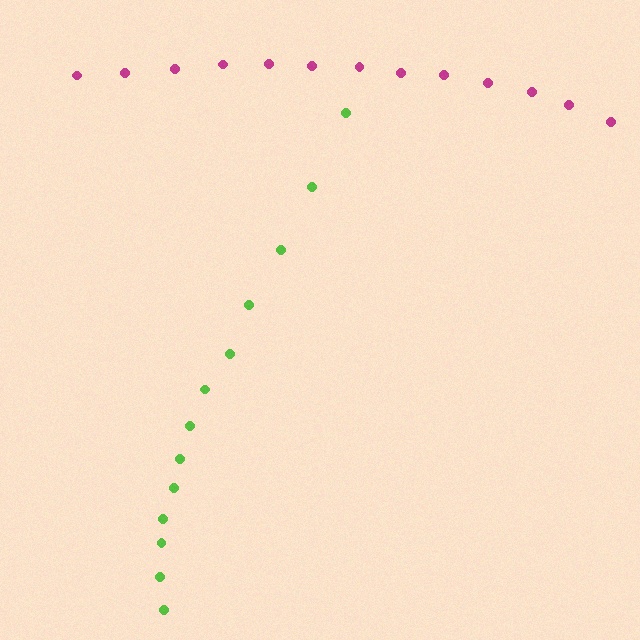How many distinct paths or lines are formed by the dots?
There are 2 distinct paths.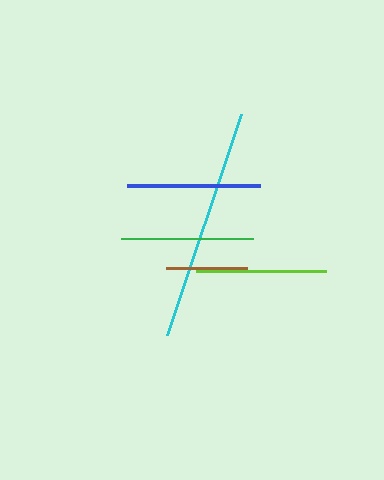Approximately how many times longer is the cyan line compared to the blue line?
The cyan line is approximately 1.7 times the length of the blue line.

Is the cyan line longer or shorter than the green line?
The cyan line is longer than the green line.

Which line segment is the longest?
The cyan line is the longest at approximately 233 pixels.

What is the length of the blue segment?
The blue segment is approximately 133 pixels long.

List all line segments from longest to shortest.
From longest to shortest: cyan, blue, green, lime, brown.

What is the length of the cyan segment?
The cyan segment is approximately 233 pixels long.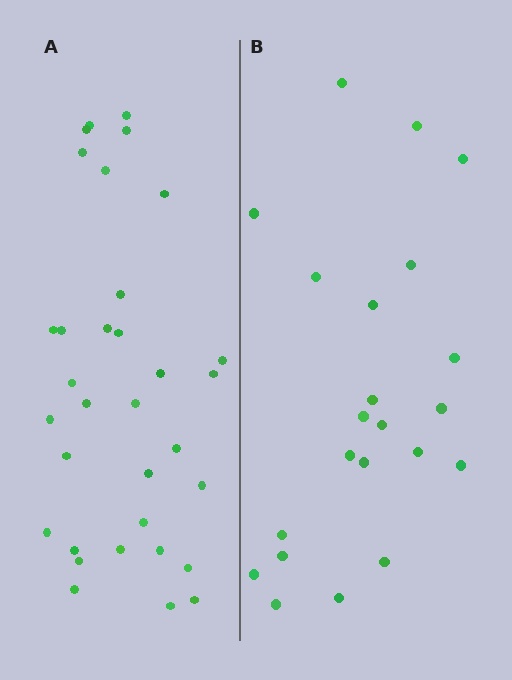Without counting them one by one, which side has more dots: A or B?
Region A (the left region) has more dots.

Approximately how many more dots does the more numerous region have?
Region A has roughly 12 or so more dots than region B.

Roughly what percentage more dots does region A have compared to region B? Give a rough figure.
About 50% more.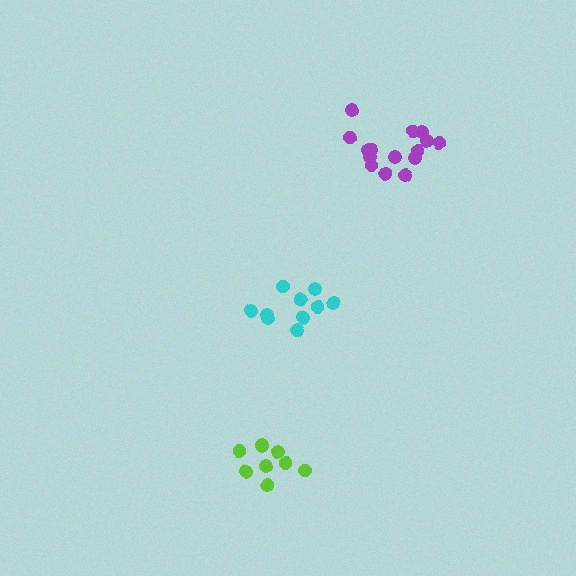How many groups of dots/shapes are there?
There are 3 groups.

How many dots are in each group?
Group 1: 15 dots, Group 2: 9 dots, Group 3: 10 dots (34 total).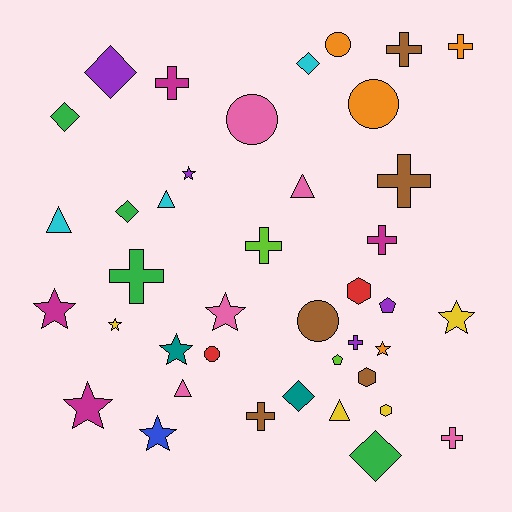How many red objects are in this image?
There are 2 red objects.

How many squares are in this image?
There are no squares.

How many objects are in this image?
There are 40 objects.